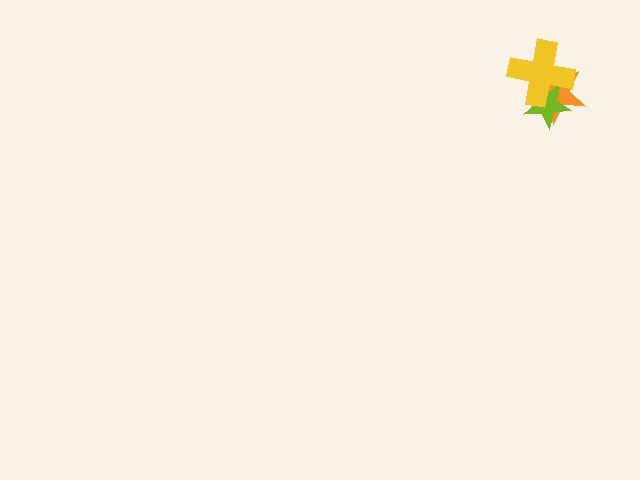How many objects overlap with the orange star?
2 objects overlap with the orange star.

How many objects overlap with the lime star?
2 objects overlap with the lime star.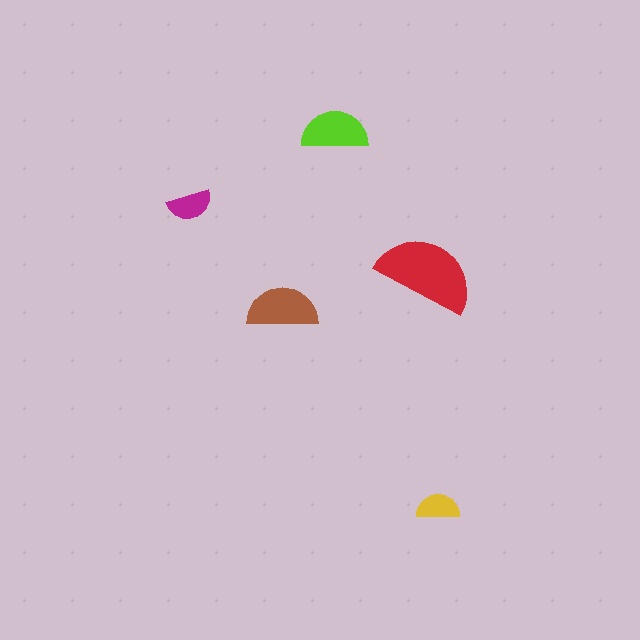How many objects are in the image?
There are 5 objects in the image.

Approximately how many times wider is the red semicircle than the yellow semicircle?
About 2.5 times wider.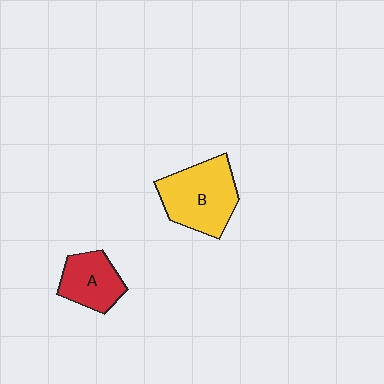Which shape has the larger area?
Shape B (yellow).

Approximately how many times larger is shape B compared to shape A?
Approximately 1.5 times.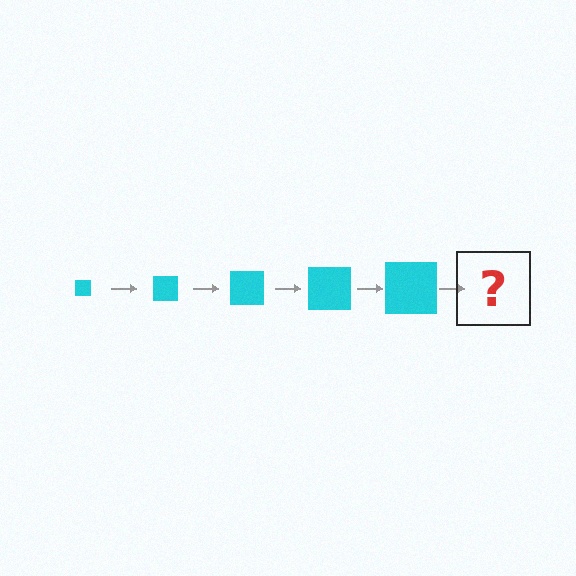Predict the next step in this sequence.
The next step is a cyan square, larger than the previous one.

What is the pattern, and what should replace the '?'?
The pattern is that the square gets progressively larger each step. The '?' should be a cyan square, larger than the previous one.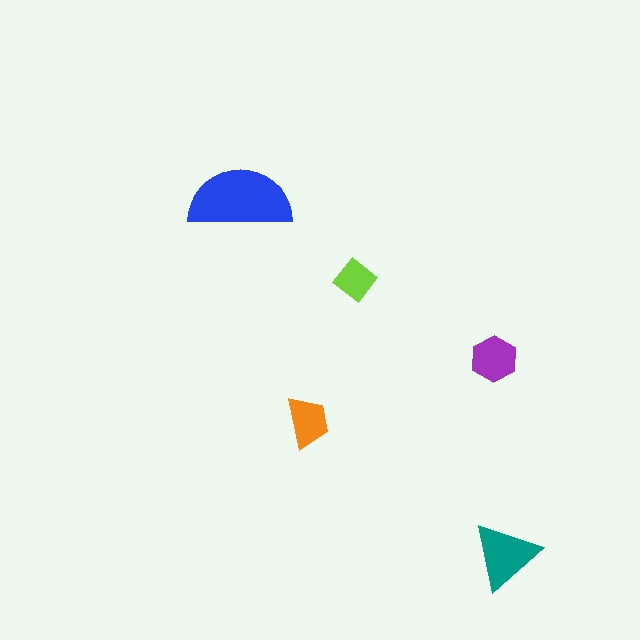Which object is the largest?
The blue semicircle.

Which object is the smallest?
The lime diamond.